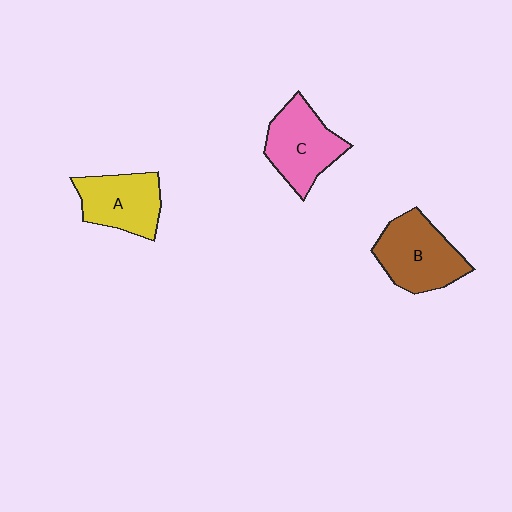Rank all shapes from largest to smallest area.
From largest to smallest: B (brown), C (pink), A (yellow).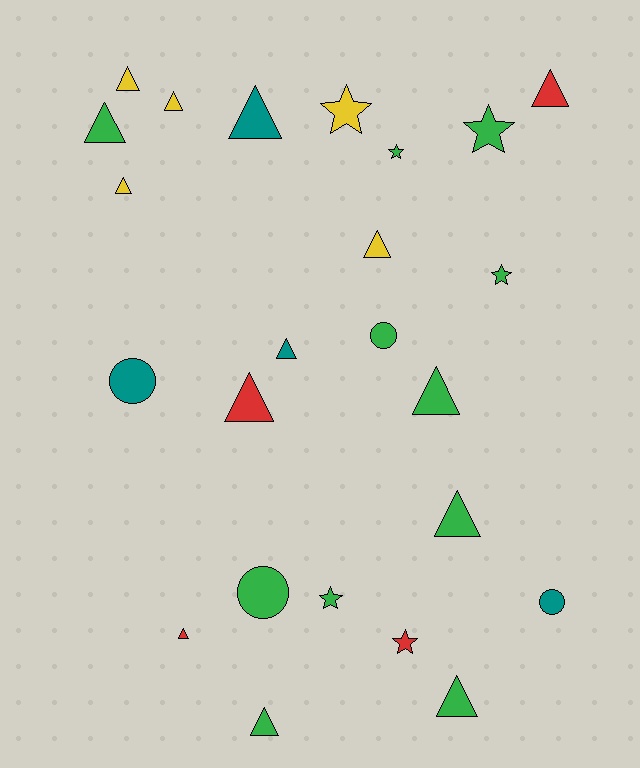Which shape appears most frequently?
Triangle, with 14 objects.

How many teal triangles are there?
There are 2 teal triangles.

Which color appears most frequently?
Green, with 11 objects.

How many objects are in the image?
There are 24 objects.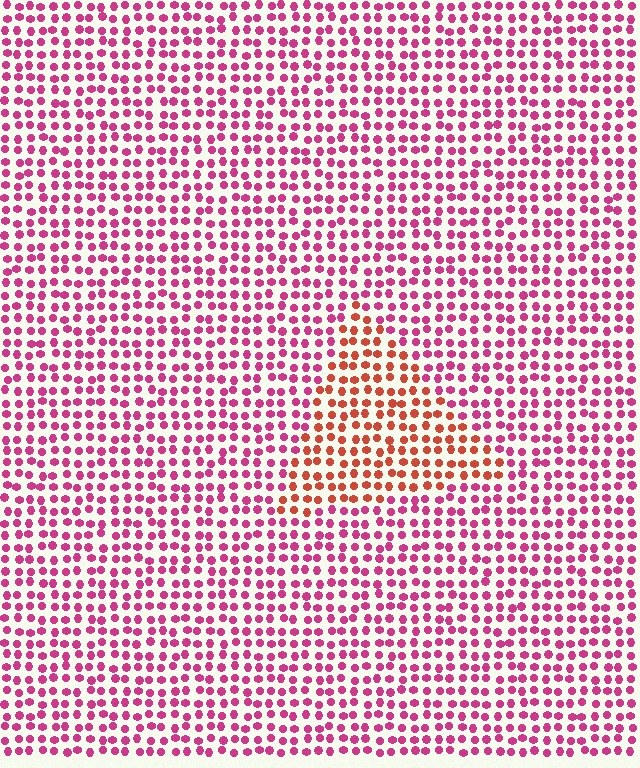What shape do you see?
I see a triangle.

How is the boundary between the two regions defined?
The boundary is defined purely by a slight shift in hue (about 39 degrees). Spacing, size, and orientation are identical on both sides.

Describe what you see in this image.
The image is filled with small magenta elements in a uniform arrangement. A triangle-shaped region is visible where the elements are tinted to a slightly different hue, forming a subtle color boundary.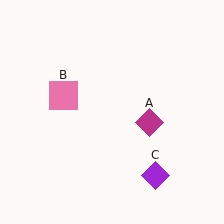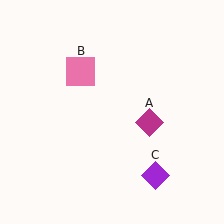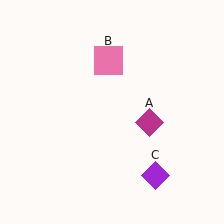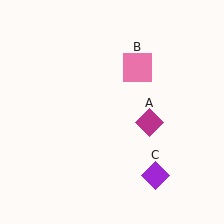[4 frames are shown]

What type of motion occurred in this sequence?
The pink square (object B) rotated clockwise around the center of the scene.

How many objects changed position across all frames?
1 object changed position: pink square (object B).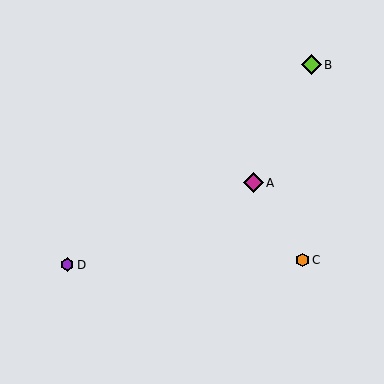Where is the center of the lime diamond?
The center of the lime diamond is at (311, 65).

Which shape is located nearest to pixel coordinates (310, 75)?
The lime diamond (labeled B) at (311, 65) is nearest to that location.